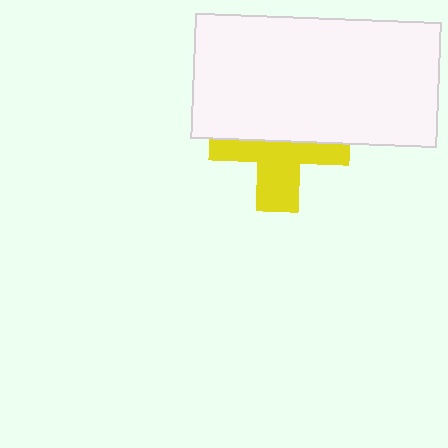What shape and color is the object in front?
The object in front is a white rectangle.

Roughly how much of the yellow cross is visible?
About half of it is visible (roughly 50%).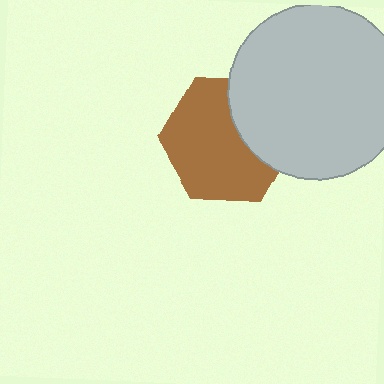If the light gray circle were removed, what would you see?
You would see the complete brown hexagon.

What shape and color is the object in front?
The object in front is a light gray circle.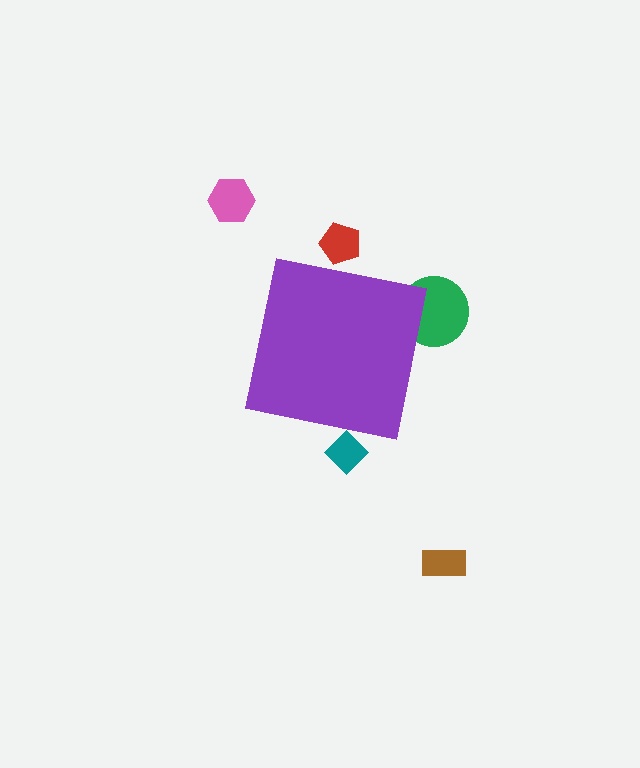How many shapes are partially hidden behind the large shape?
4 shapes are partially hidden.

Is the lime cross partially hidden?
Yes, the lime cross is partially hidden behind the purple square.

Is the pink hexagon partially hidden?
No, the pink hexagon is fully visible.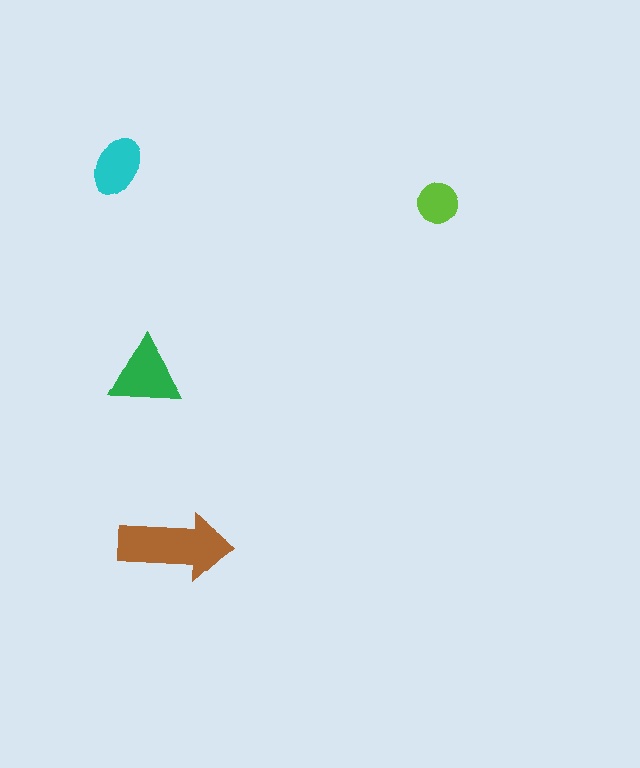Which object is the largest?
The brown arrow.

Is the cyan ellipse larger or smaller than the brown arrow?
Smaller.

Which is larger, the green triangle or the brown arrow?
The brown arrow.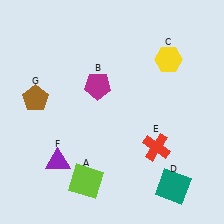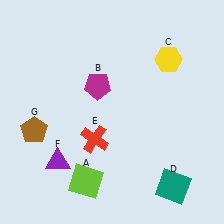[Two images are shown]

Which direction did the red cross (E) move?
The red cross (E) moved left.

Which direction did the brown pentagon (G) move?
The brown pentagon (G) moved down.